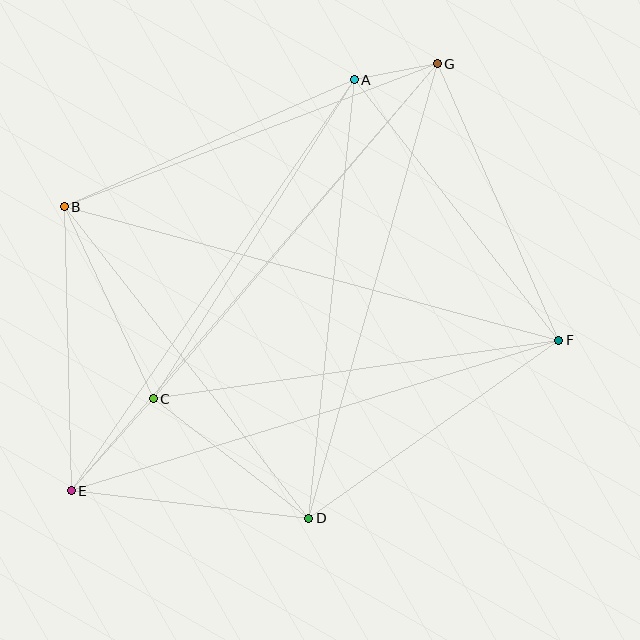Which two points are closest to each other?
Points A and G are closest to each other.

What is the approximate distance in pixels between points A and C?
The distance between A and C is approximately 377 pixels.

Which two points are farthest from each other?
Points E and G are farthest from each other.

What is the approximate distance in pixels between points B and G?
The distance between B and G is approximately 400 pixels.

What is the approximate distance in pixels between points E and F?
The distance between E and F is approximately 510 pixels.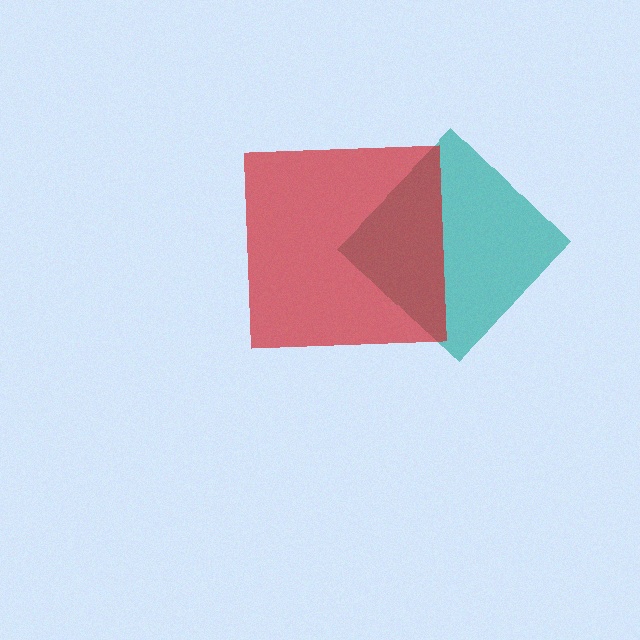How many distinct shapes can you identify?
There are 2 distinct shapes: a teal diamond, a red square.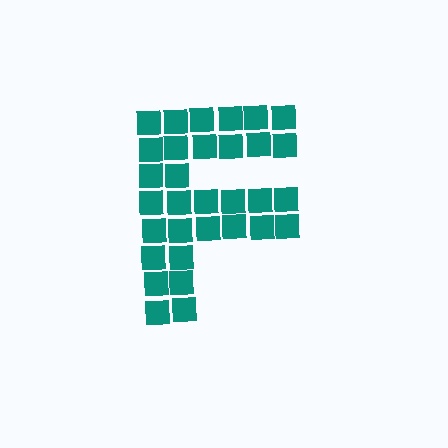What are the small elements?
The small elements are squares.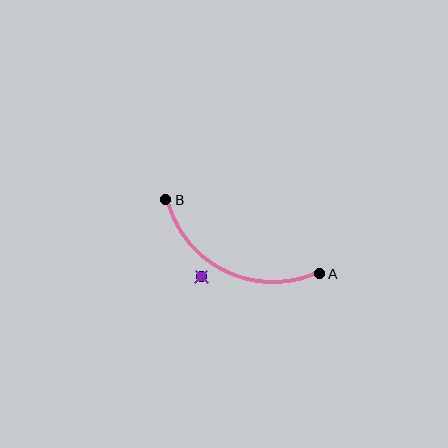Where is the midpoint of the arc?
The arc midpoint is the point on the curve farthest from the straight line joining A and B. It sits below that line.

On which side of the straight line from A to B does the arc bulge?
The arc bulges below the straight line connecting A and B.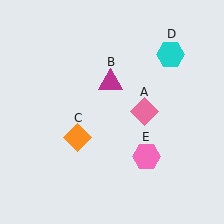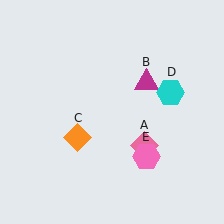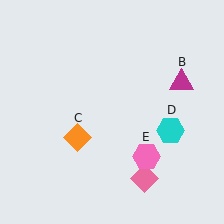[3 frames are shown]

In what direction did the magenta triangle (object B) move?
The magenta triangle (object B) moved right.